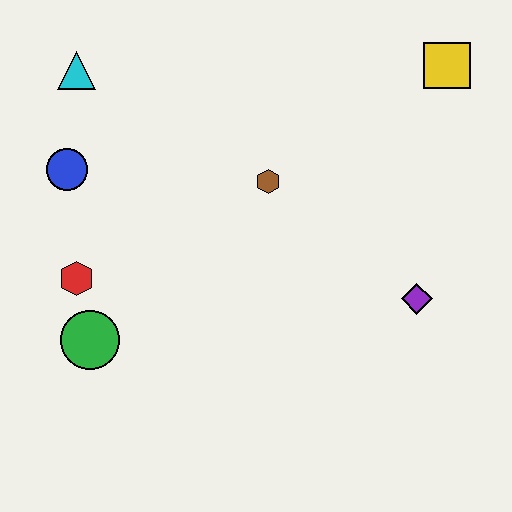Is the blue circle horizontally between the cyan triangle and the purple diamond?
No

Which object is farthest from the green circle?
The yellow square is farthest from the green circle.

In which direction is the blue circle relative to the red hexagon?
The blue circle is above the red hexagon.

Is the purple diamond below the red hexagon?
Yes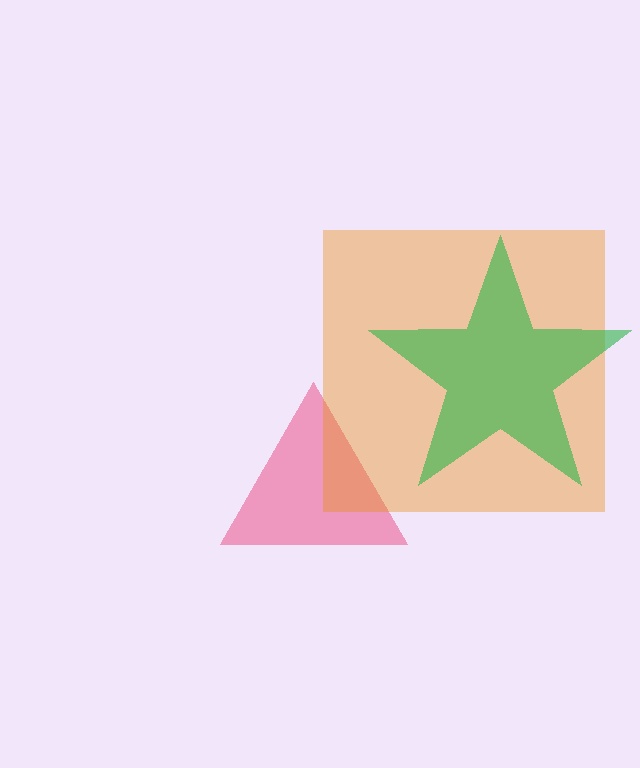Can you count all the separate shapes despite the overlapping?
Yes, there are 3 separate shapes.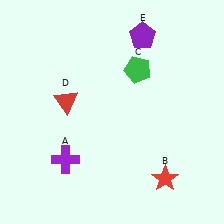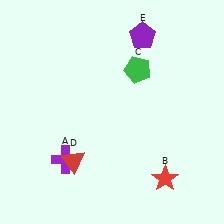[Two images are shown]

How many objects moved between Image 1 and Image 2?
1 object moved between the two images.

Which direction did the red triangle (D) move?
The red triangle (D) moved down.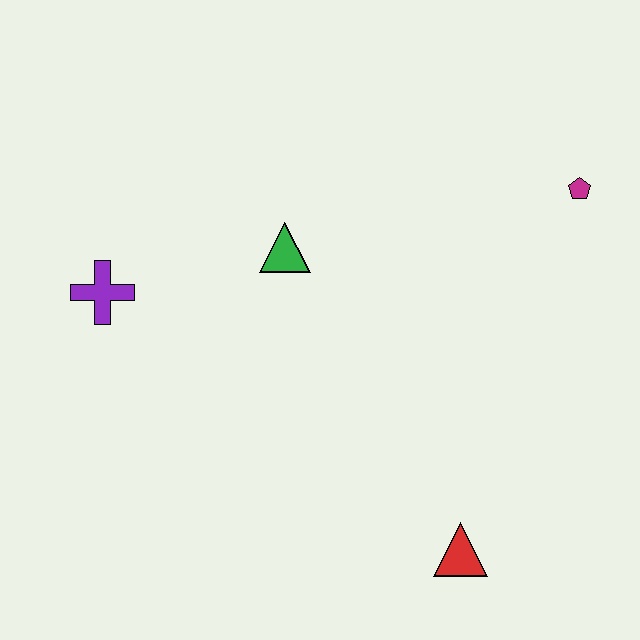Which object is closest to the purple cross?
The green triangle is closest to the purple cross.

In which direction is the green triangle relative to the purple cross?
The green triangle is to the right of the purple cross.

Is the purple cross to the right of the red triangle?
No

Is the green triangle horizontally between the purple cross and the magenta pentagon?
Yes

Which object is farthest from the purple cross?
The magenta pentagon is farthest from the purple cross.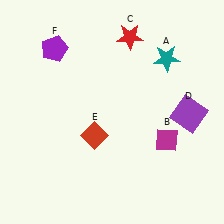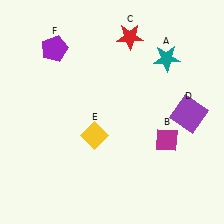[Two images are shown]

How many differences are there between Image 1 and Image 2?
There is 1 difference between the two images.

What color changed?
The diamond (E) changed from red in Image 1 to yellow in Image 2.